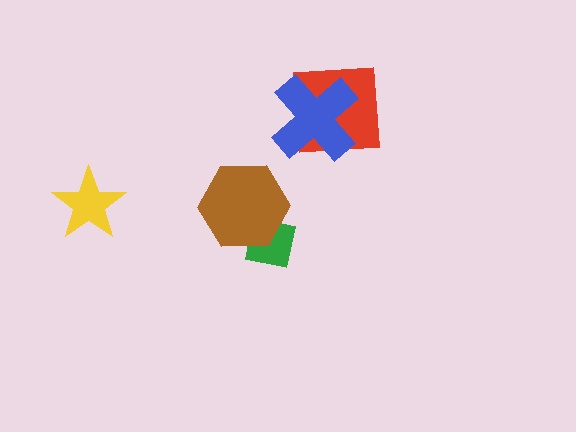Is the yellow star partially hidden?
No, no other shape covers it.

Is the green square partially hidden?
Yes, it is partially covered by another shape.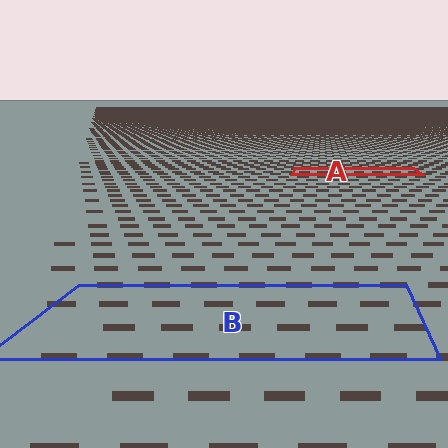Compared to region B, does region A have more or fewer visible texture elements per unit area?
Region A has more texture elements per unit area — they are packed more densely because it is farther away.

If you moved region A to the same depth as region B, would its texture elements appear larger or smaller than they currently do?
They would appear larger. At a closer depth, the same texture elements are projected at a bigger on-screen size.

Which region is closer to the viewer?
Region B is closer. The texture elements there are larger and more spread out.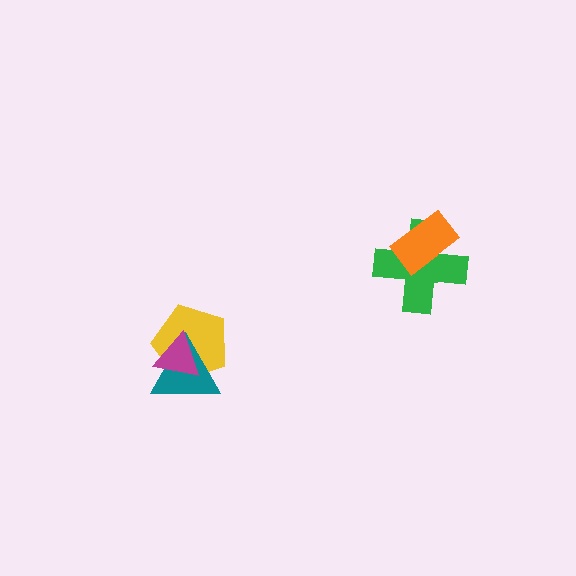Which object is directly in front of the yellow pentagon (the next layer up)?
The teal triangle is directly in front of the yellow pentagon.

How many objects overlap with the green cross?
1 object overlaps with the green cross.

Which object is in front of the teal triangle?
The magenta triangle is in front of the teal triangle.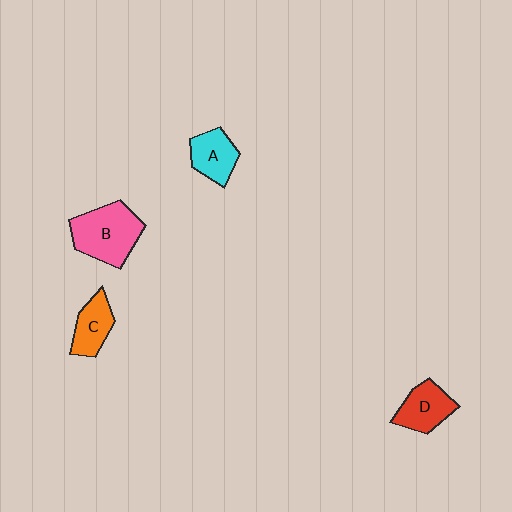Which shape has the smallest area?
Shape C (orange).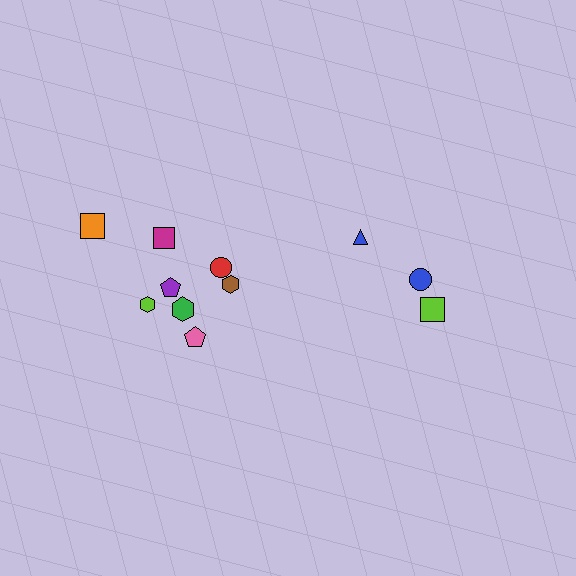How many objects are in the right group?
There are 3 objects.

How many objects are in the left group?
There are 8 objects.